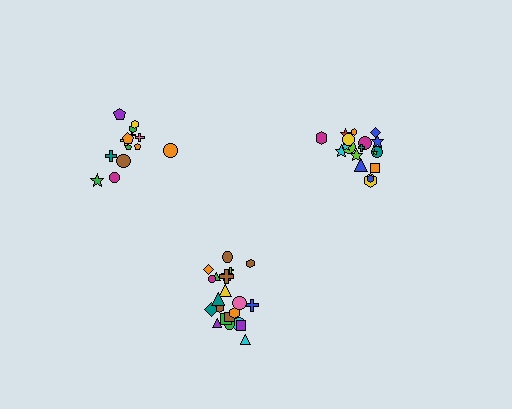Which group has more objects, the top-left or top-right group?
The top-right group.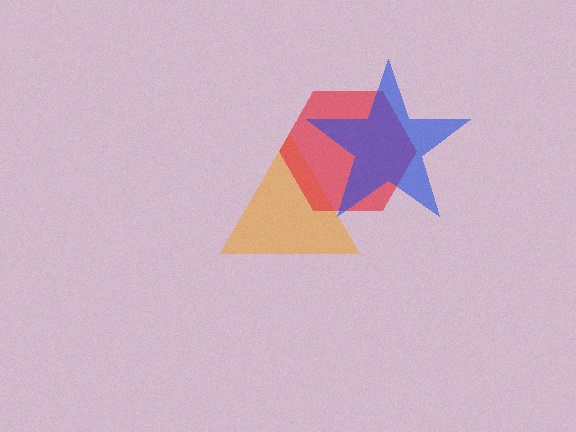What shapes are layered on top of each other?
The layered shapes are: an orange triangle, a red hexagon, a blue star.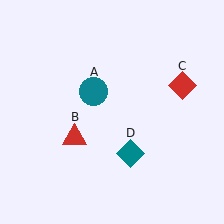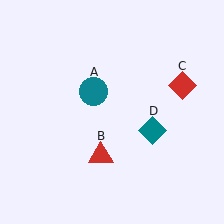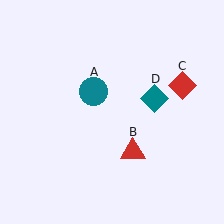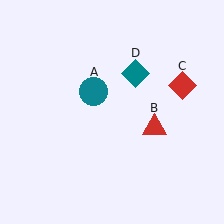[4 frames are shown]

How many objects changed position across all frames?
2 objects changed position: red triangle (object B), teal diamond (object D).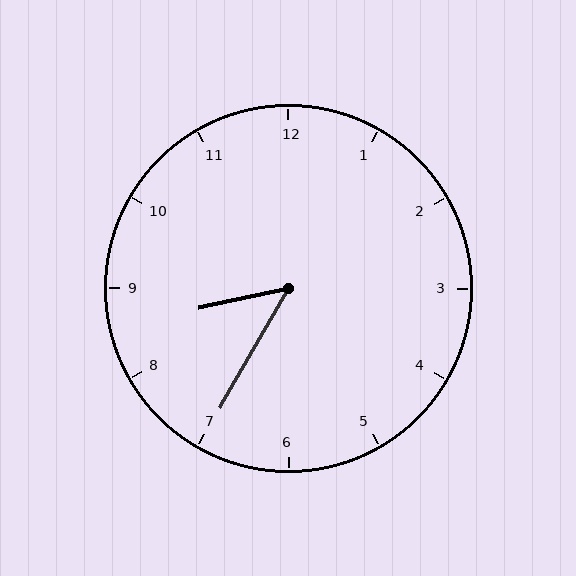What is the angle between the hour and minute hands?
Approximately 48 degrees.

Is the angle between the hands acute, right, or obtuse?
It is acute.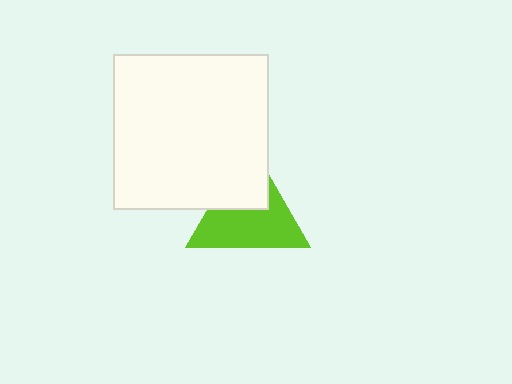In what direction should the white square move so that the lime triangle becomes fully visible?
The white square should move toward the upper-left. That is the shortest direction to clear the overlap and leave the lime triangle fully visible.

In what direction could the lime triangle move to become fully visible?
The lime triangle could move toward the lower-right. That would shift it out from behind the white square entirely.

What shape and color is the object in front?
The object in front is a white square.